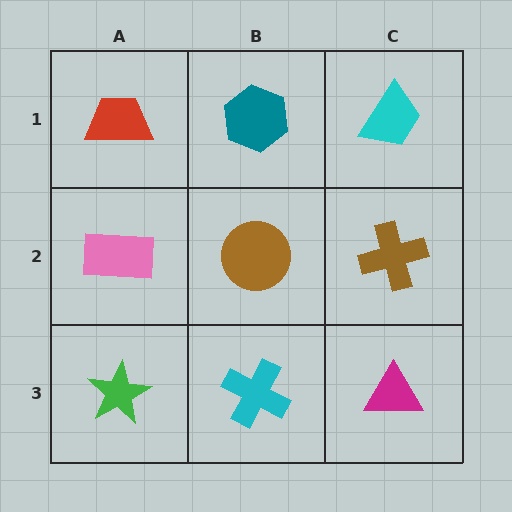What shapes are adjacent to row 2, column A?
A red trapezoid (row 1, column A), a green star (row 3, column A), a brown circle (row 2, column B).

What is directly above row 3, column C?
A brown cross.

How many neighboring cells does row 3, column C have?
2.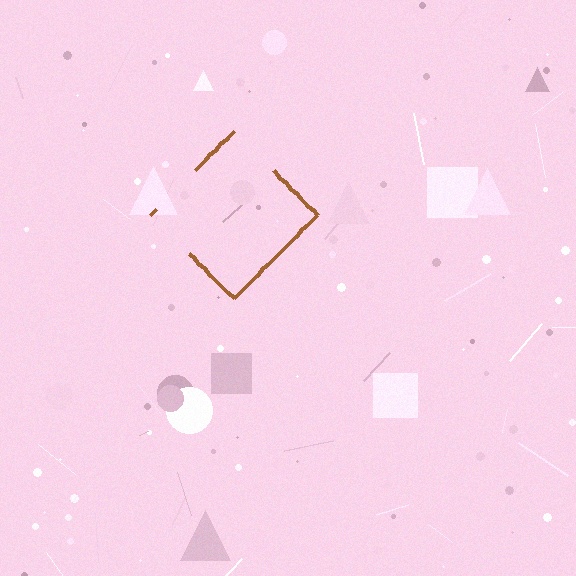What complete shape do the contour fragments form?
The contour fragments form a diamond.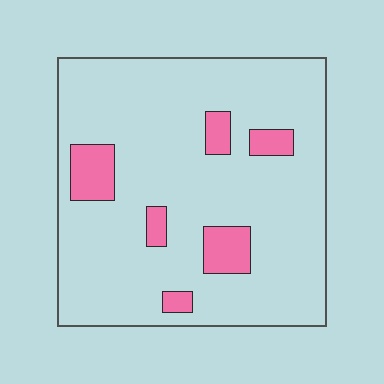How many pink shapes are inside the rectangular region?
6.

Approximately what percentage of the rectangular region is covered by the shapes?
Approximately 10%.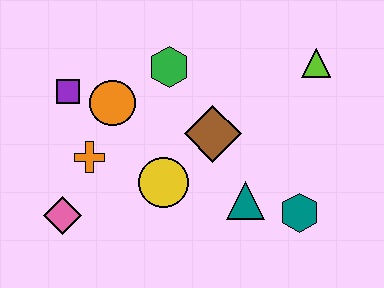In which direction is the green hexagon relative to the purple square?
The green hexagon is to the right of the purple square.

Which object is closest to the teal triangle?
The teal hexagon is closest to the teal triangle.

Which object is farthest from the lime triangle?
The pink diamond is farthest from the lime triangle.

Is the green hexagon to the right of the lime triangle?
No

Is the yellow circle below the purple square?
Yes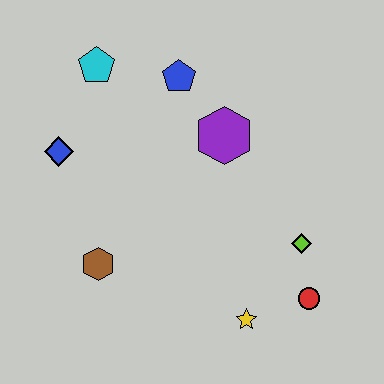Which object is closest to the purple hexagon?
The blue pentagon is closest to the purple hexagon.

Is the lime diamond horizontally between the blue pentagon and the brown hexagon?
No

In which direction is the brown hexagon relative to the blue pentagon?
The brown hexagon is below the blue pentagon.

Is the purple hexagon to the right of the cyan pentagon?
Yes